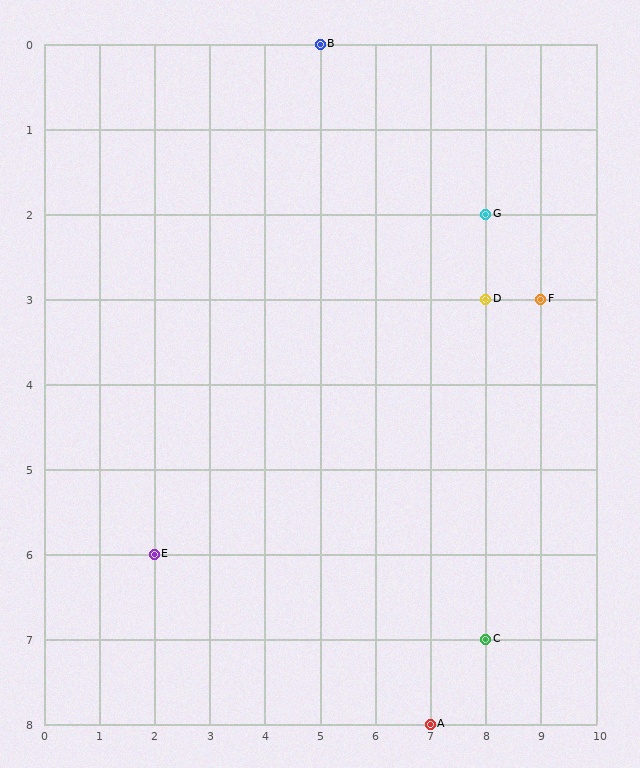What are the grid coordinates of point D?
Point D is at grid coordinates (8, 3).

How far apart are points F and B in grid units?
Points F and B are 4 columns and 3 rows apart (about 5.0 grid units diagonally).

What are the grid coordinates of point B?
Point B is at grid coordinates (5, 0).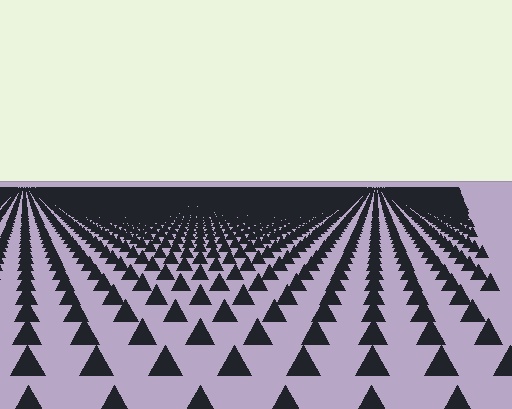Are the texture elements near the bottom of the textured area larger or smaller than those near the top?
Larger. Near the bottom, elements are closer to the viewer and appear at a bigger on-screen size.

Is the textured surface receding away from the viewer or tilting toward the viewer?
The surface is receding away from the viewer. Texture elements get smaller and denser toward the top.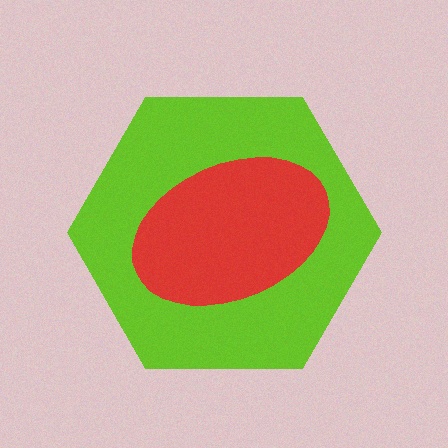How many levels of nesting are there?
2.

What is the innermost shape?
The red ellipse.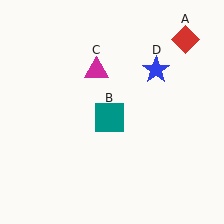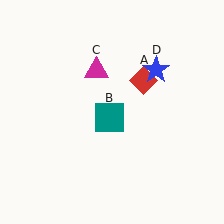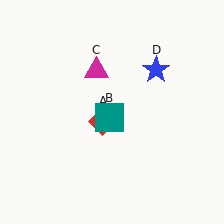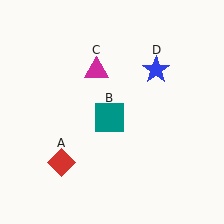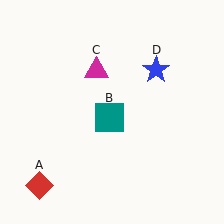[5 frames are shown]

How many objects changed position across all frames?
1 object changed position: red diamond (object A).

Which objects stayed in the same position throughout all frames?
Teal square (object B) and magenta triangle (object C) and blue star (object D) remained stationary.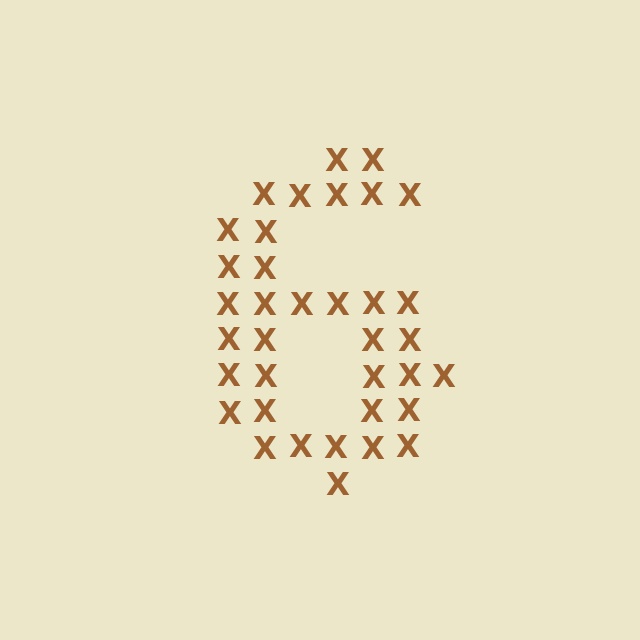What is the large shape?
The large shape is the digit 6.